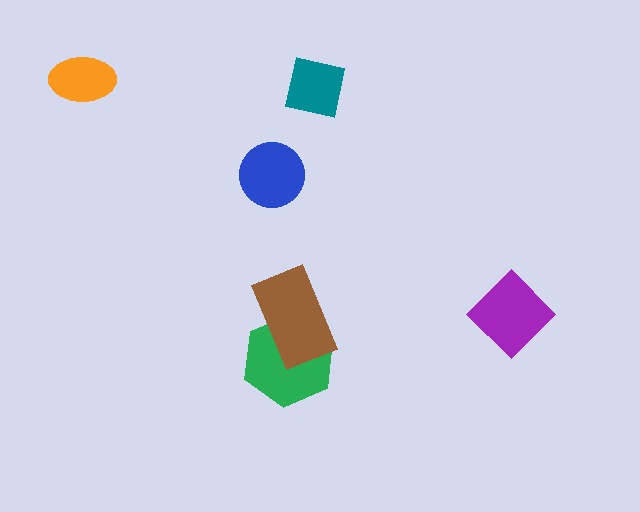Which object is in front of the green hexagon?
The brown rectangle is in front of the green hexagon.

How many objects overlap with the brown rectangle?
1 object overlaps with the brown rectangle.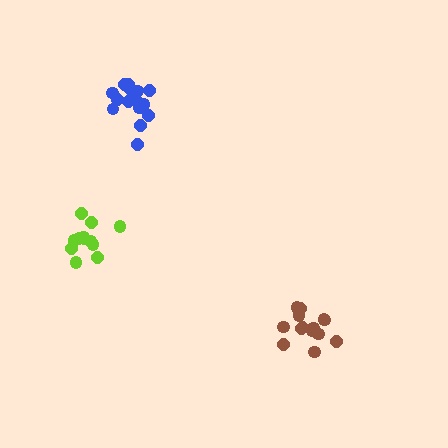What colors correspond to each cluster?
The clusters are colored: brown, lime, blue.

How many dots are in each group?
Group 1: 14 dots, Group 2: 12 dots, Group 3: 15 dots (41 total).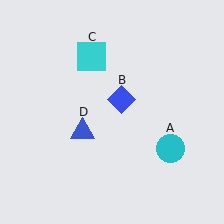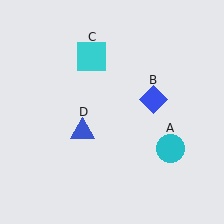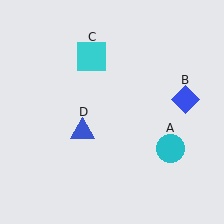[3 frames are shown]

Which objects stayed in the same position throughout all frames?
Cyan circle (object A) and cyan square (object C) and blue triangle (object D) remained stationary.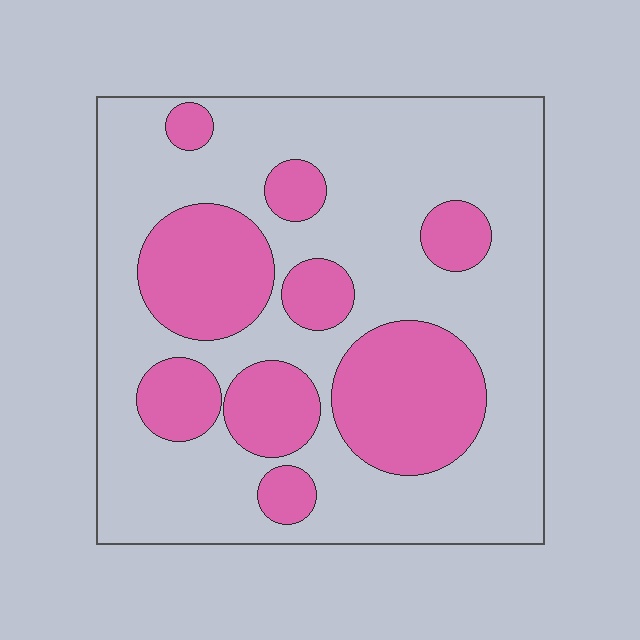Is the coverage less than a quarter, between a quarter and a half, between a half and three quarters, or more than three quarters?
Between a quarter and a half.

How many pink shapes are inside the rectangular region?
9.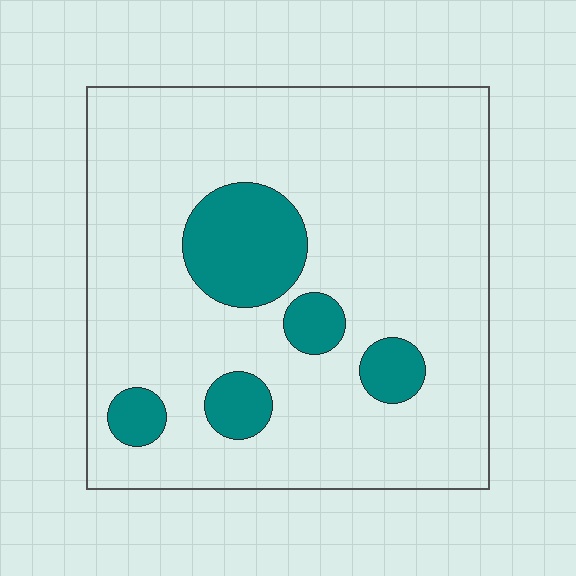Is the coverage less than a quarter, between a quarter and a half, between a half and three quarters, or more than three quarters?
Less than a quarter.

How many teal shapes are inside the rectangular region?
5.